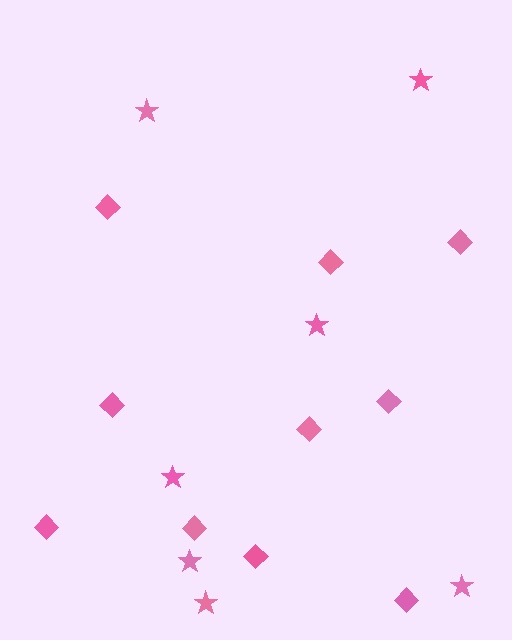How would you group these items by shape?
There are 2 groups: one group of stars (7) and one group of diamonds (10).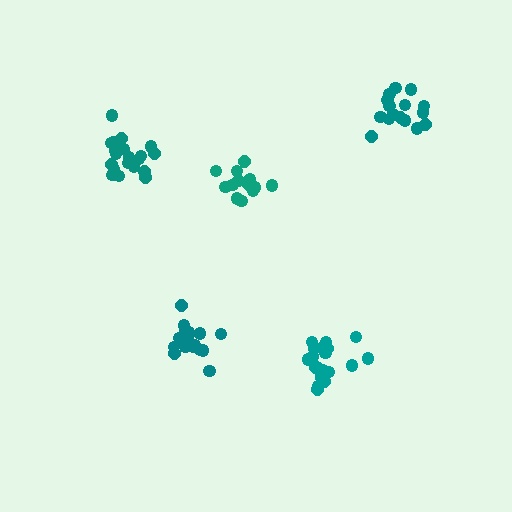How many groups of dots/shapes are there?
There are 5 groups.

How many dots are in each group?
Group 1: 20 dots, Group 2: 21 dots, Group 3: 20 dots, Group 4: 16 dots, Group 5: 15 dots (92 total).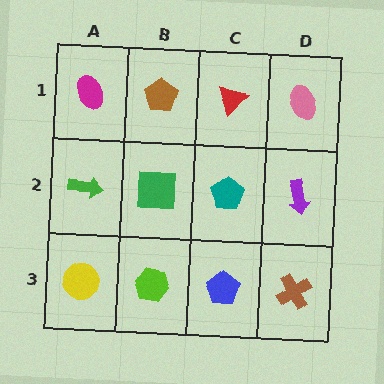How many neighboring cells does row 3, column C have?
3.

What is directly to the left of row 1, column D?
A red triangle.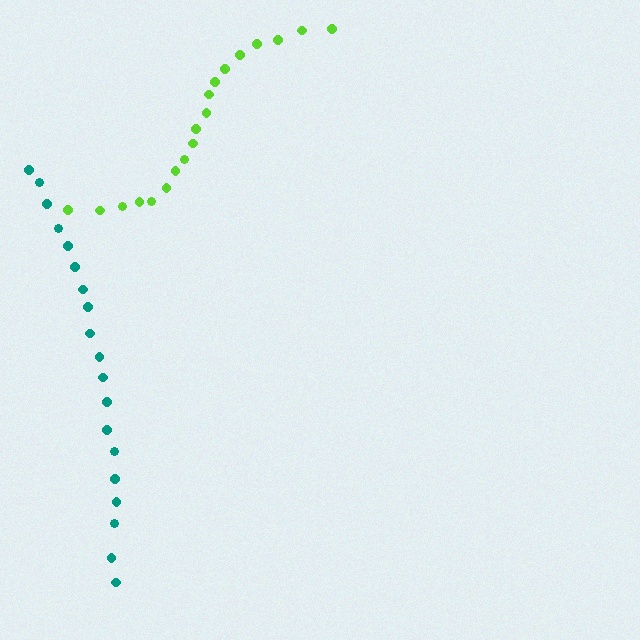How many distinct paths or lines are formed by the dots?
There are 2 distinct paths.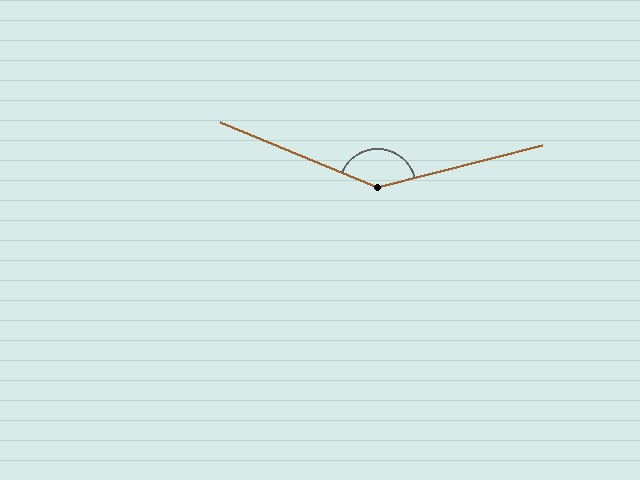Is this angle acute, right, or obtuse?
It is obtuse.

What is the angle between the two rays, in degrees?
Approximately 143 degrees.